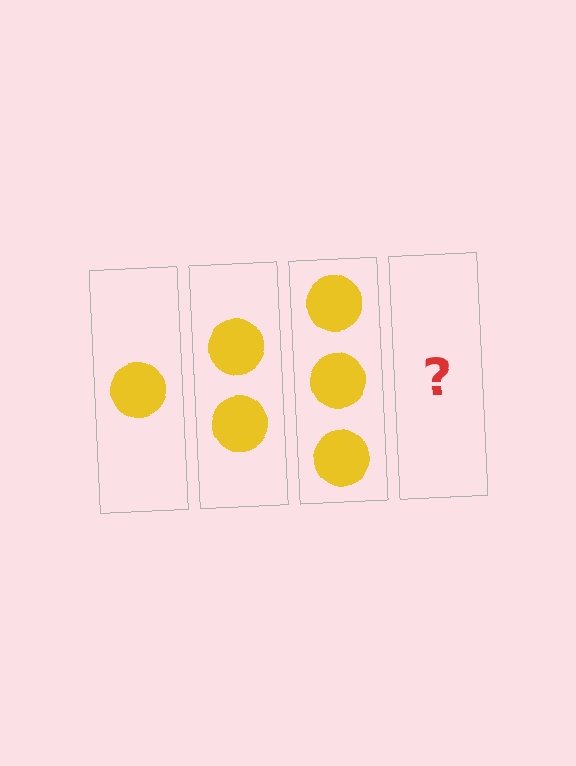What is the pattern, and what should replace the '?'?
The pattern is that each step adds one more circle. The '?' should be 4 circles.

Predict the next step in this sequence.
The next step is 4 circles.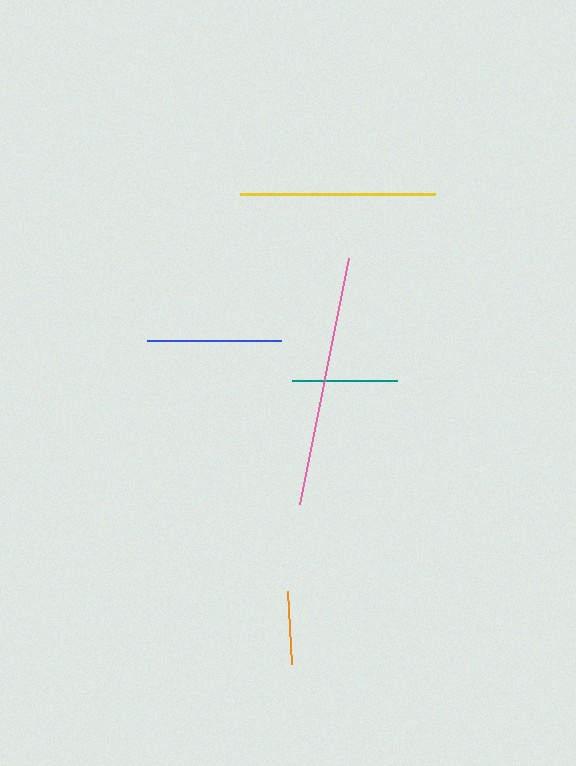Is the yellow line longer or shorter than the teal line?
The yellow line is longer than the teal line.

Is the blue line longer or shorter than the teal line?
The blue line is longer than the teal line.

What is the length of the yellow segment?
The yellow segment is approximately 195 pixels long.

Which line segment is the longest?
The pink line is the longest at approximately 251 pixels.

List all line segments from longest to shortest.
From longest to shortest: pink, yellow, blue, teal, orange.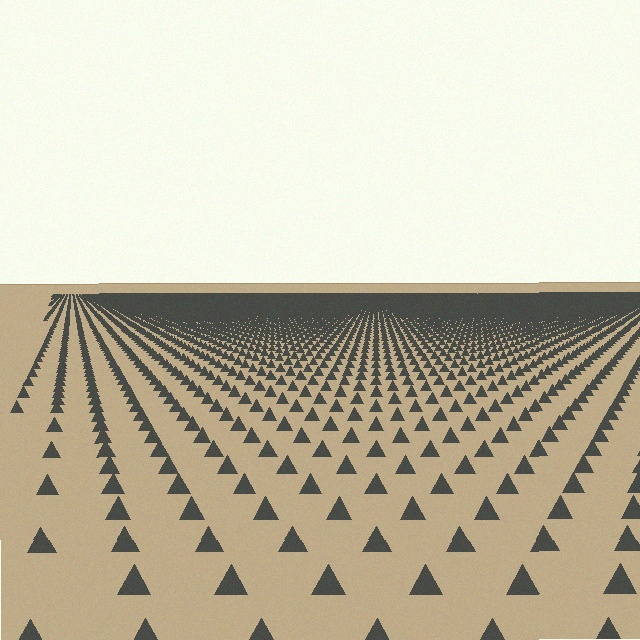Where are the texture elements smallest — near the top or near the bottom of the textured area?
Near the top.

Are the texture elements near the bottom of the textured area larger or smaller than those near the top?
Larger. Near the bottom, elements are closer to the viewer and appear at a bigger on-screen size.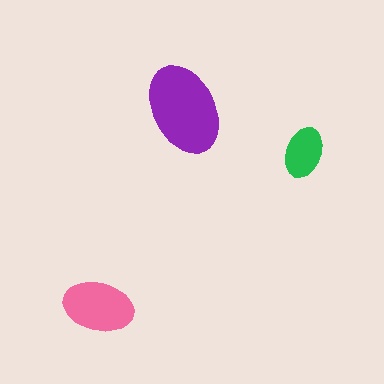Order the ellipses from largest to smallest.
the purple one, the pink one, the green one.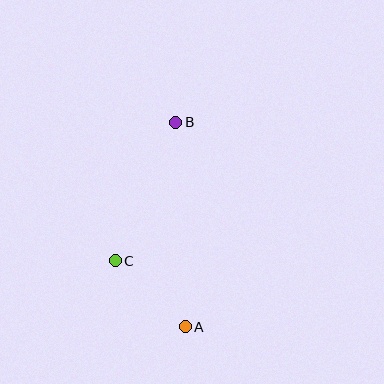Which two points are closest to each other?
Points A and C are closest to each other.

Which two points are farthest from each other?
Points A and B are farthest from each other.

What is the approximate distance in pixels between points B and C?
The distance between B and C is approximately 151 pixels.